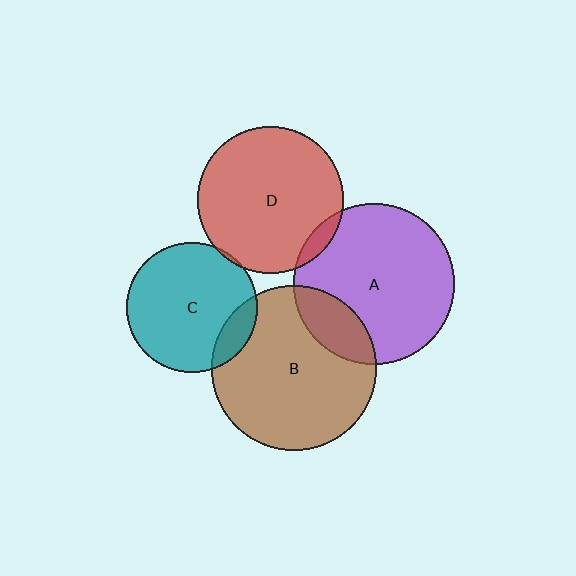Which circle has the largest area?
Circle B (brown).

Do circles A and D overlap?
Yes.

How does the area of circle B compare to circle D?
Approximately 1.3 times.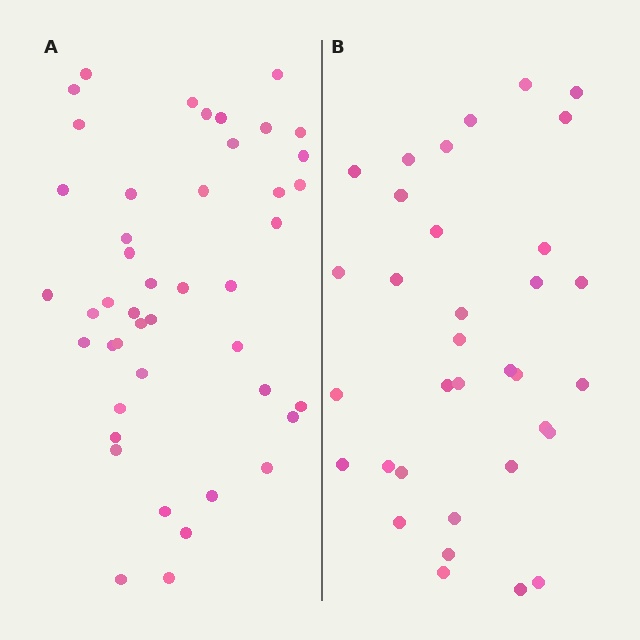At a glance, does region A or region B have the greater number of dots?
Region A (the left region) has more dots.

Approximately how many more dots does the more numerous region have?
Region A has roughly 12 or so more dots than region B.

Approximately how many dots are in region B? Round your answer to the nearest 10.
About 30 dots. (The exact count is 34, which rounds to 30.)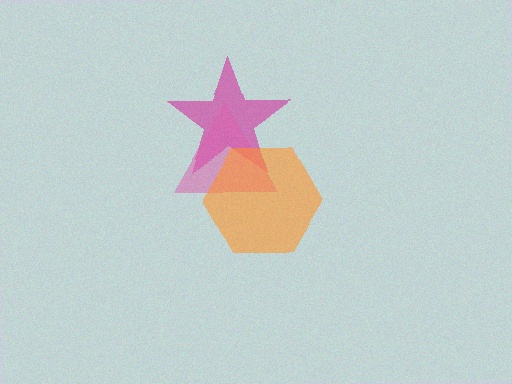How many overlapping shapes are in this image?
There are 3 overlapping shapes in the image.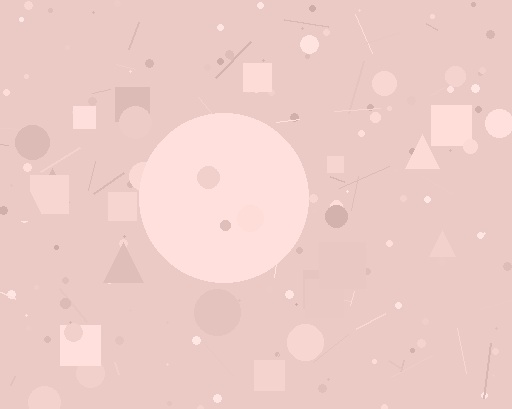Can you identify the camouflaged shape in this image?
The camouflaged shape is a circle.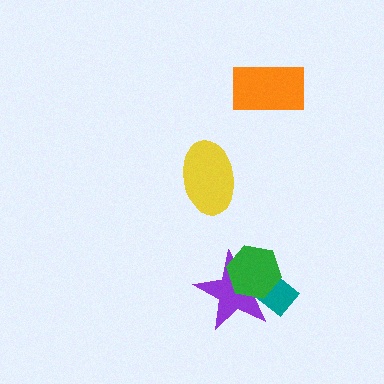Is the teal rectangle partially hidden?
Yes, it is partially covered by another shape.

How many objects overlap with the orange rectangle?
0 objects overlap with the orange rectangle.